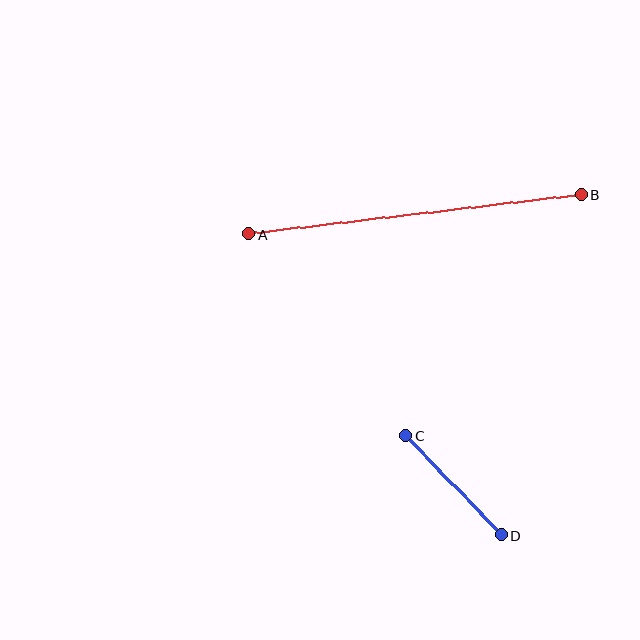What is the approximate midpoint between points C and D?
The midpoint is at approximately (454, 485) pixels.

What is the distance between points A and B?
The distance is approximately 335 pixels.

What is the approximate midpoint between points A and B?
The midpoint is at approximately (415, 214) pixels.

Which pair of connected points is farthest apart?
Points A and B are farthest apart.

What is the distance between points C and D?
The distance is approximately 138 pixels.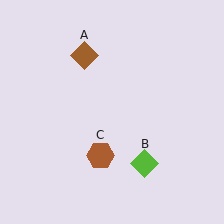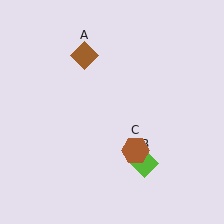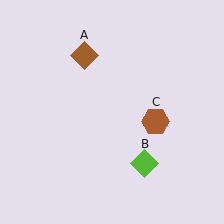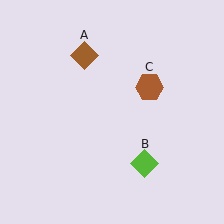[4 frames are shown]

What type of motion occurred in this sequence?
The brown hexagon (object C) rotated counterclockwise around the center of the scene.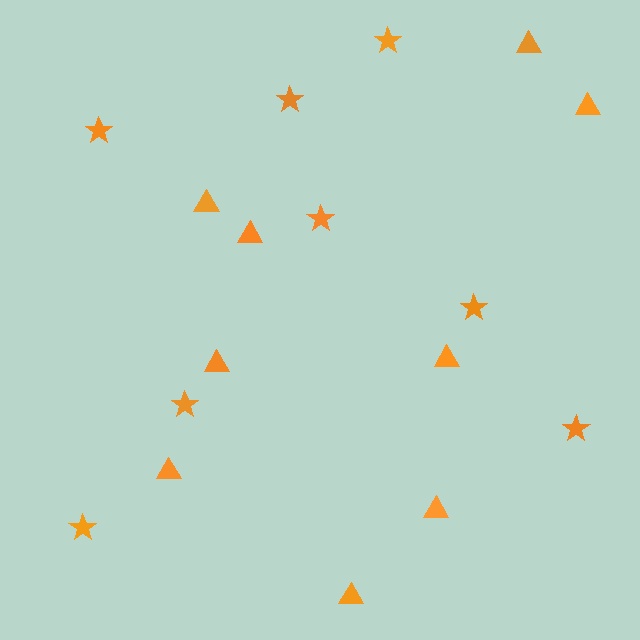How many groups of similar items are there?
There are 2 groups: one group of triangles (9) and one group of stars (8).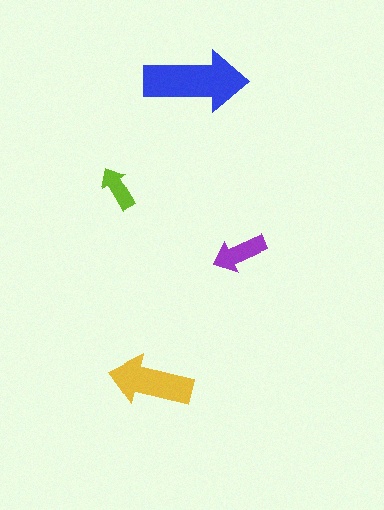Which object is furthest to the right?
The purple arrow is rightmost.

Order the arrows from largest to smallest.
the blue one, the yellow one, the purple one, the lime one.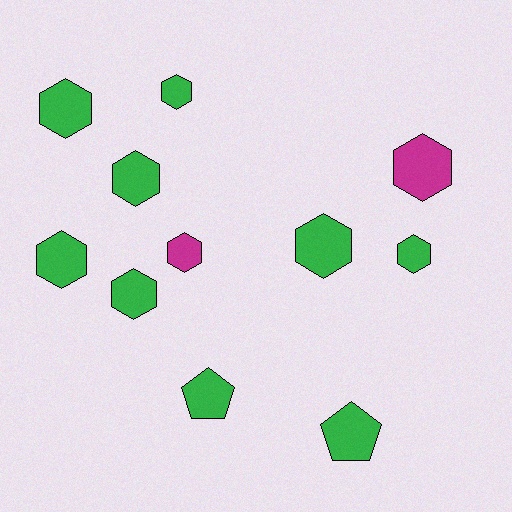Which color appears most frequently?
Green, with 9 objects.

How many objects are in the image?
There are 11 objects.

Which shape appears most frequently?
Hexagon, with 9 objects.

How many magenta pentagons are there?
There are no magenta pentagons.